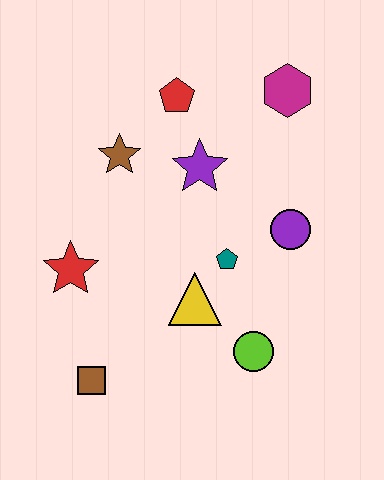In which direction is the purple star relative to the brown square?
The purple star is above the brown square.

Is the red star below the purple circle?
Yes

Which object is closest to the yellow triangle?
The teal pentagon is closest to the yellow triangle.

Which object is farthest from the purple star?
The brown square is farthest from the purple star.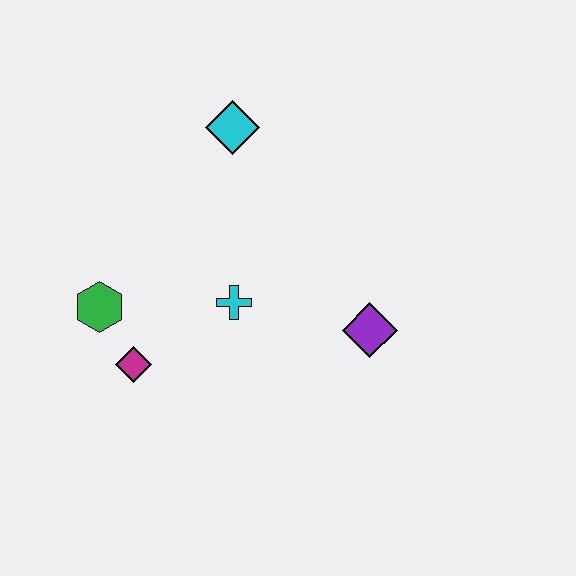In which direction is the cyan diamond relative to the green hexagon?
The cyan diamond is above the green hexagon.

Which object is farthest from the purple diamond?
The green hexagon is farthest from the purple diamond.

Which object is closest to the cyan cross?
The magenta diamond is closest to the cyan cross.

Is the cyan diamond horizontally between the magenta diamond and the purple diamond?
Yes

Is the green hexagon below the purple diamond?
No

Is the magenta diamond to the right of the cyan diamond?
No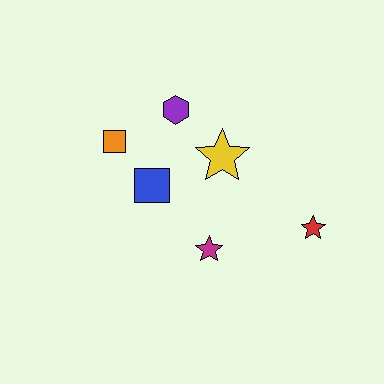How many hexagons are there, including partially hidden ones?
There is 1 hexagon.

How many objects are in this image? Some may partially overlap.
There are 6 objects.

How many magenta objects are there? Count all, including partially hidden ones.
There is 1 magenta object.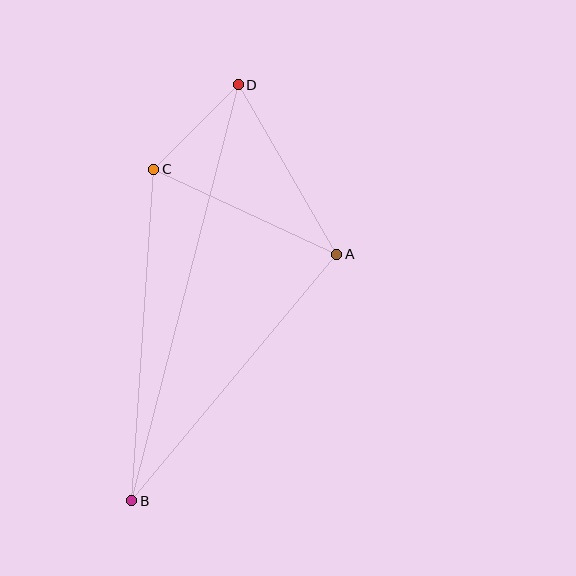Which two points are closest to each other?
Points C and D are closest to each other.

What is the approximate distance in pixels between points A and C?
The distance between A and C is approximately 202 pixels.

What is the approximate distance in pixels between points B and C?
The distance between B and C is approximately 332 pixels.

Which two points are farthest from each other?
Points B and D are farthest from each other.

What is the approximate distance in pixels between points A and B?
The distance between A and B is approximately 321 pixels.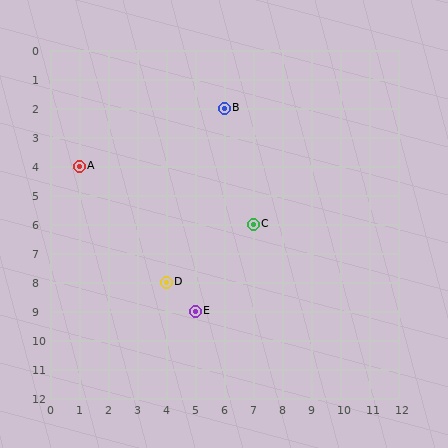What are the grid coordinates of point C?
Point C is at grid coordinates (7, 6).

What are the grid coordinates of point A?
Point A is at grid coordinates (1, 4).